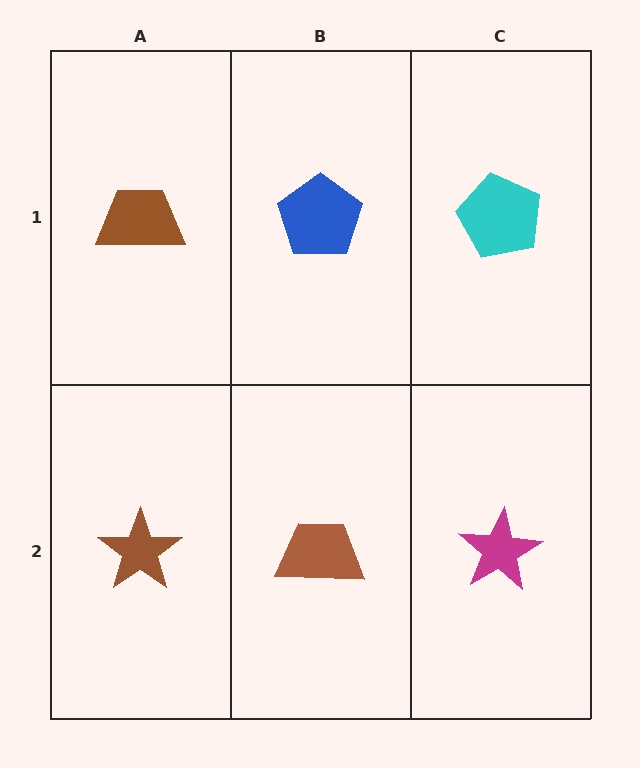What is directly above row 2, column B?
A blue pentagon.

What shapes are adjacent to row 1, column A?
A brown star (row 2, column A), a blue pentagon (row 1, column B).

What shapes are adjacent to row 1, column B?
A brown trapezoid (row 2, column B), a brown trapezoid (row 1, column A), a cyan pentagon (row 1, column C).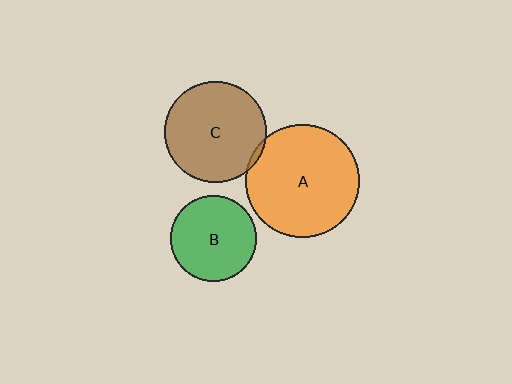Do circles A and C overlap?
Yes.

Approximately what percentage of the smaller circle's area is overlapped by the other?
Approximately 5%.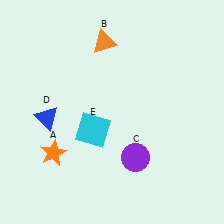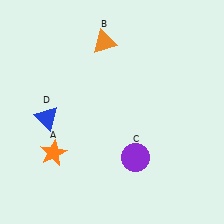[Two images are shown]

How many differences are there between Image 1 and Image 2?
There is 1 difference between the two images.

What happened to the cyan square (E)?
The cyan square (E) was removed in Image 2. It was in the bottom-left area of Image 1.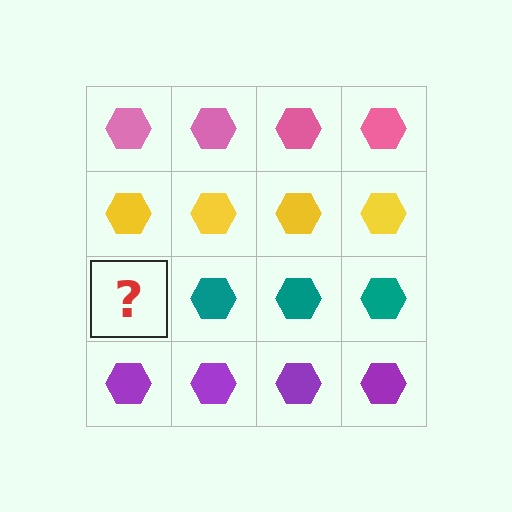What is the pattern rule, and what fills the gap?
The rule is that each row has a consistent color. The gap should be filled with a teal hexagon.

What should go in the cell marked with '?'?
The missing cell should contain a teal hexagon.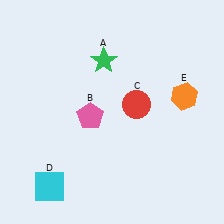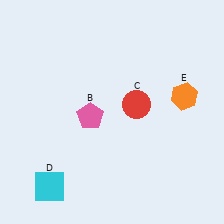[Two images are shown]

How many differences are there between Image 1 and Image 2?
There is 1 difference between the two images.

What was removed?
The green star (A) was removed in Image 2.